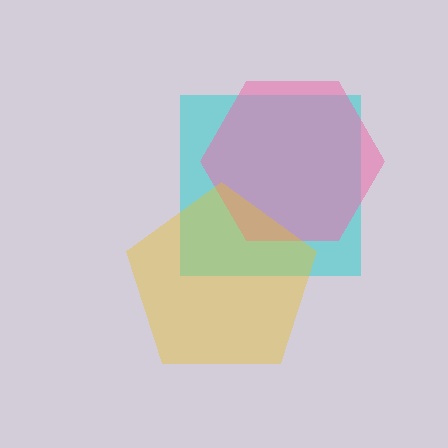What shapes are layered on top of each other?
The layered shapes are: a cyan square, a pink hexagon, a yellow pentagon.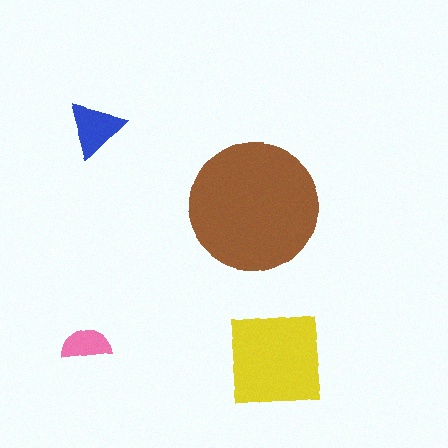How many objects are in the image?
There are 4 objects in the image.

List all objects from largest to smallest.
The brown circle, the yellow square, the blue triangle, the pink semicircle.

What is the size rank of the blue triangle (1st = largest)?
3rd.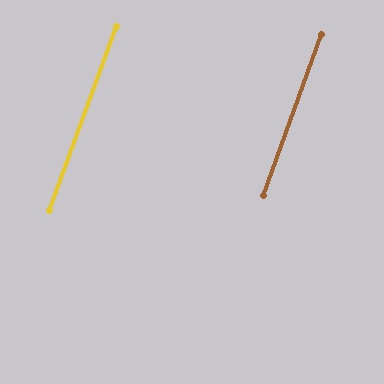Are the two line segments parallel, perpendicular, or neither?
Parallel — their directions differ by only 0.1°.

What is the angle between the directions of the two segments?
Approximately 0 degrees.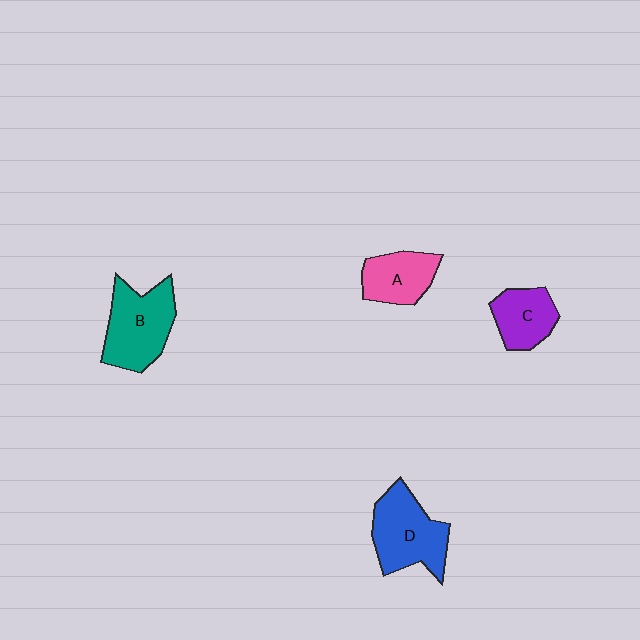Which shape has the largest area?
Shape B (teal).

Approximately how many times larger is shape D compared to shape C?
Approximately 1.5 times.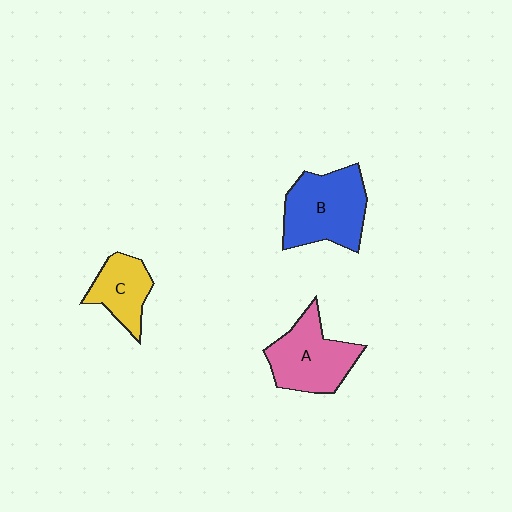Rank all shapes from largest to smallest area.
From largest to smallest: B (blue), A (pink), C (yellow).